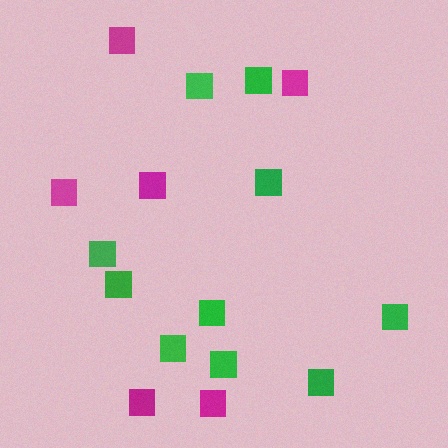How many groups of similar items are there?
There are 2 groups: one group of magenta squares (6) and one group of green squares (10).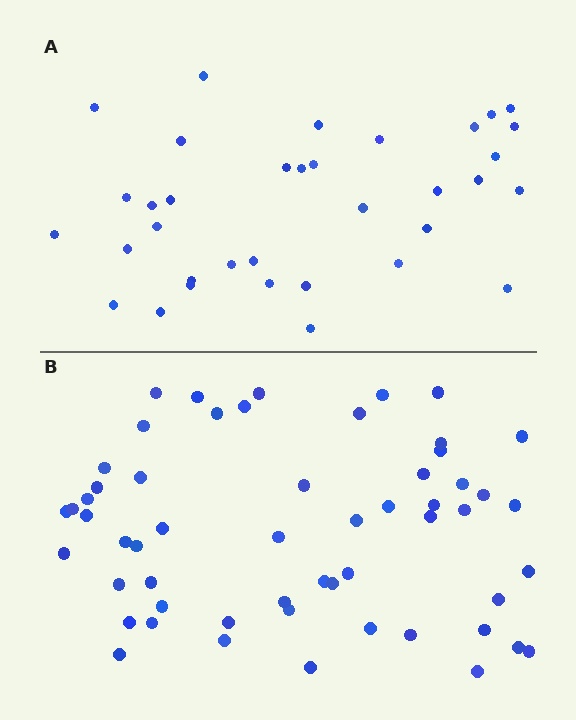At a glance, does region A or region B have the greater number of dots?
Region B (the bottom region) has more dots.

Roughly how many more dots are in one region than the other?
Region B has approximately 20 more dots than region A.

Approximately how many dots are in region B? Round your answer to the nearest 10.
About 60 dots. (The exact count is 56, which rounds to 60.)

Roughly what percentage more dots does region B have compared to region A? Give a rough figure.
About 60% more.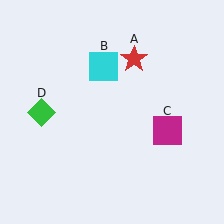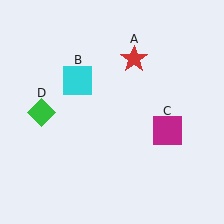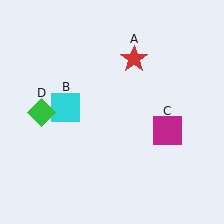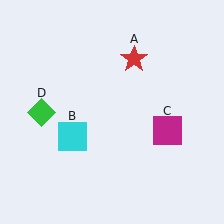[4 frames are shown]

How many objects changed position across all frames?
1 object changed position: cyan square (object B).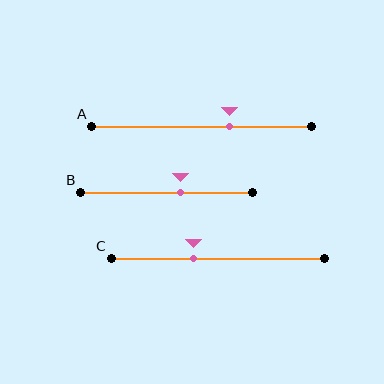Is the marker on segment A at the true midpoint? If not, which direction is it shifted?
No, the marker on segment A is shifted to the right by about 12% of the segment length.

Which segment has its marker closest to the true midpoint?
Segment B has its marker closest to the true midpoint.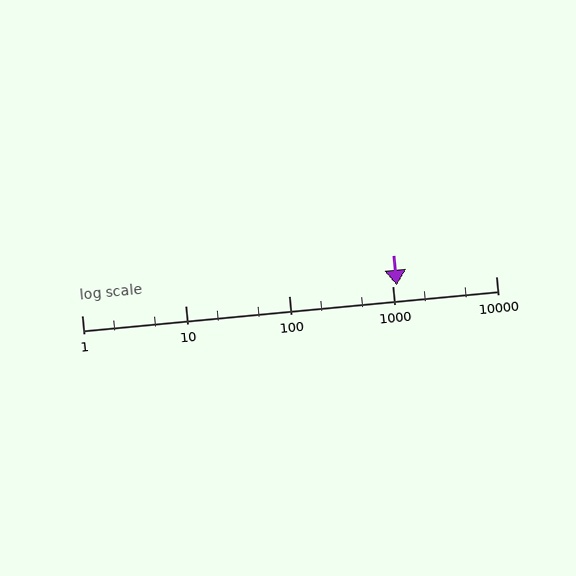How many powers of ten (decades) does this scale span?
The scale spans 4 decades, from 1 to 10000.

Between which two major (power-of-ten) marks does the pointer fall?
The pointer is between 1000 and 10000.